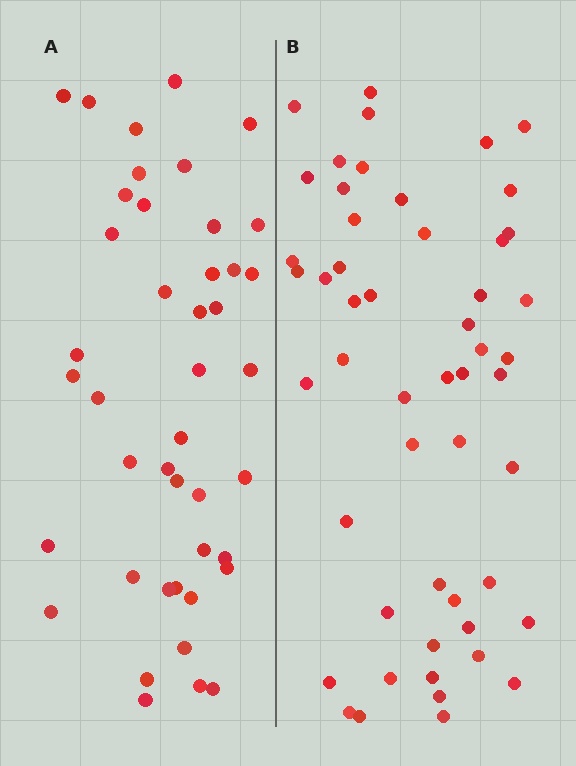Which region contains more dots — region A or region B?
Region B (the right region) has more dots.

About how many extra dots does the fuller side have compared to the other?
Region B has roughly 8 or so more dots than region A.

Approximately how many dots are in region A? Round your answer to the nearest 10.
About 40 dots. (The exact count is 43, which rounds to 40.)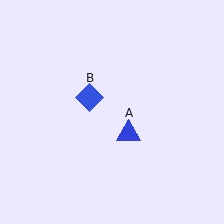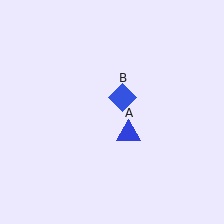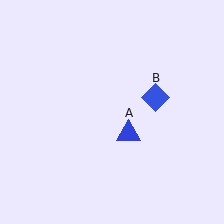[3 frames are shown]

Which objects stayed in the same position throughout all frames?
Blue triangle (object A) remained stationary.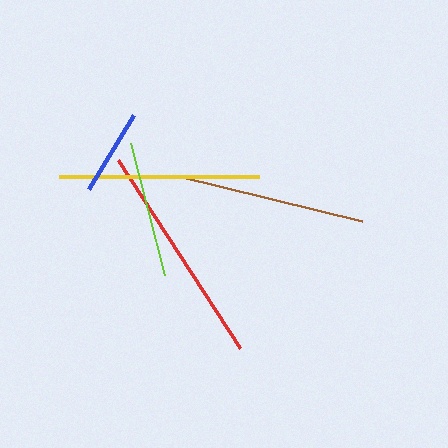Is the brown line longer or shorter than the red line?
The red line is longer than the brown line.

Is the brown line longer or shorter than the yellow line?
The yellow line is longer than the brown line.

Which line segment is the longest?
The red line is the longest at approximately 224 pixels.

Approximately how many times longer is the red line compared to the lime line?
The red line is approximately 1.6 times the length of the lime line.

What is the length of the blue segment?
The blue segment is approximately 86 pixels long.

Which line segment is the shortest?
The blue line is the shortest at approximately 86 pixels.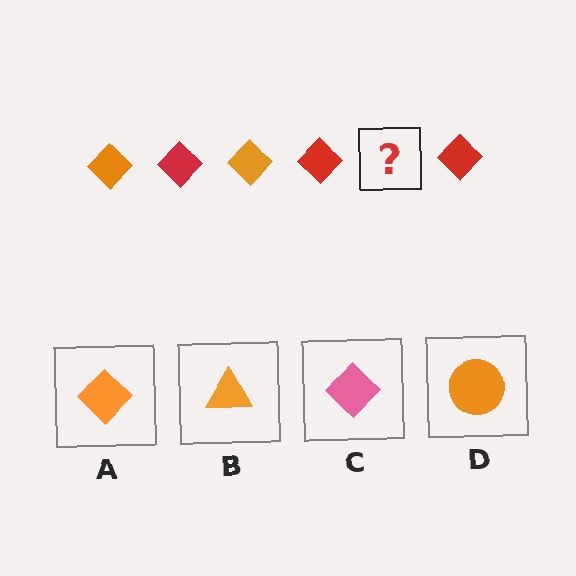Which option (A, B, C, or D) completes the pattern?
A.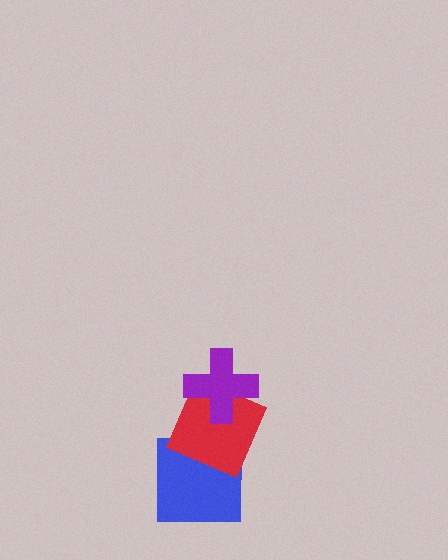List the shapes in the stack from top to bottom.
From top to bottom: the purple cross, the red square, the blue square.